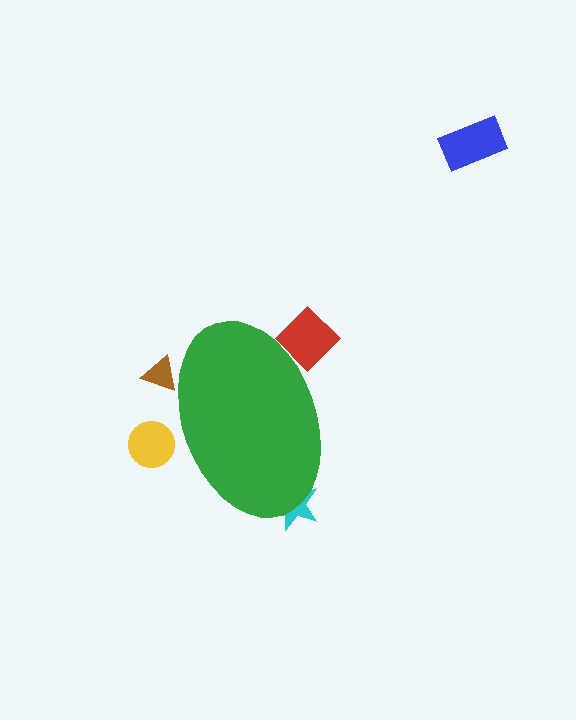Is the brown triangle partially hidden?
Yes, the brown triangle is partially hidden behind the green ellipse.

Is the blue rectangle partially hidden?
No, the blue rectangle is fully visible.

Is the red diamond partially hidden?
Yes, the red diamond is partially hidden behind the green ellipse.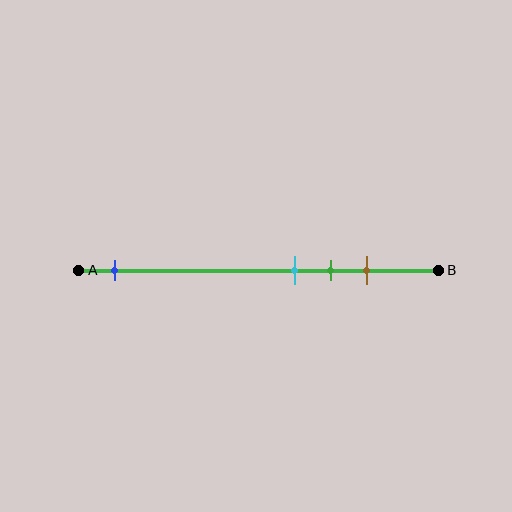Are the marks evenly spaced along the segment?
No, the marks are not evenly spaced.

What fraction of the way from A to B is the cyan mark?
The cyan mark is approximately 60% (0.6) of the way from A to B.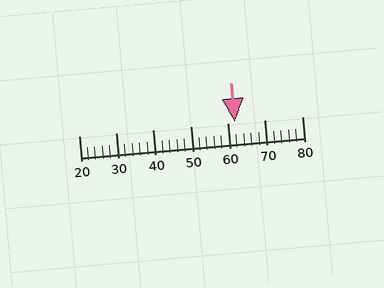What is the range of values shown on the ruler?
The ruler shows values from 20 to 80.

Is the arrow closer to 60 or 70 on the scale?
The arrow is closer to 60.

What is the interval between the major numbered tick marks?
The major tick marks are spaced 10 units apart.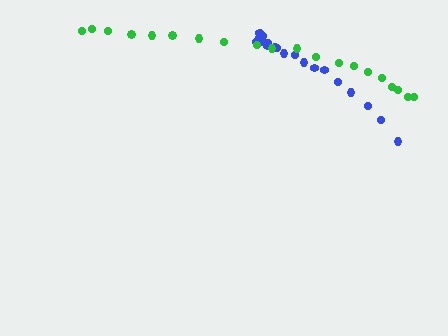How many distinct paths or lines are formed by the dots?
There are 2 distinct paths.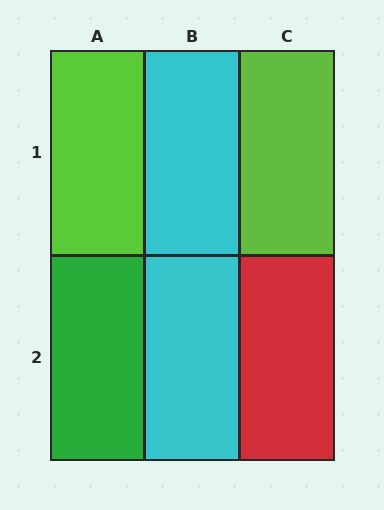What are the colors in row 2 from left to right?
Green, cyan, red.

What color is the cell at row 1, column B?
Cyan.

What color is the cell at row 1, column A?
Lime.